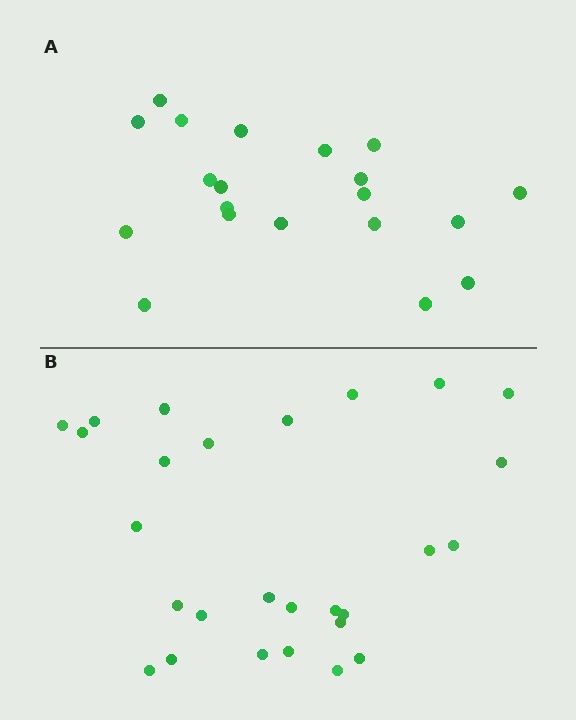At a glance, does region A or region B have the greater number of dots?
Region B (the bottom region) has more dots.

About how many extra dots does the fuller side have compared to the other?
Region B has roughly 8 or so more dots than region A.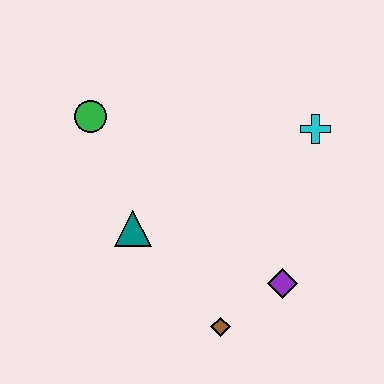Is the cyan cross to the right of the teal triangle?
Yes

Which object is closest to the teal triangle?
The green circle is closest to the teal triangle.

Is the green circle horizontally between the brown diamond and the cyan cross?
No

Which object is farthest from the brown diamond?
The green circle is farthest from the brown diamond.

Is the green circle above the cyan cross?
Yes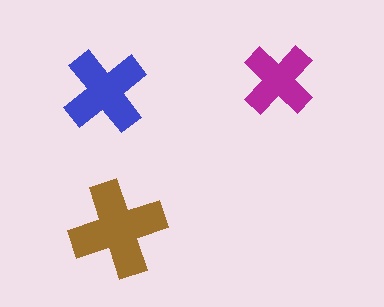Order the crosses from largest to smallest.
the brown one, the blue one, the magenta one.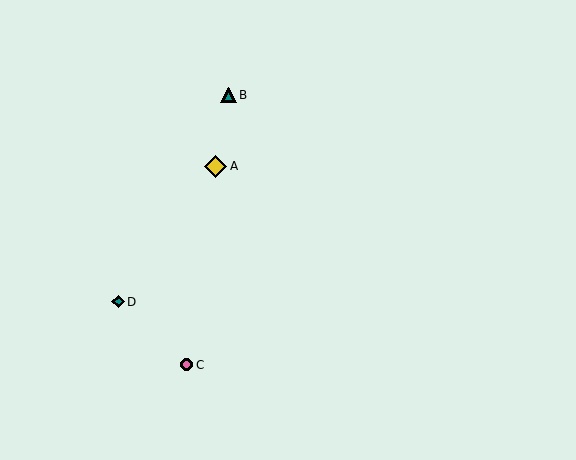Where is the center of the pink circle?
The center of the pink circle is at (187, 365).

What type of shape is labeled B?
Shape B is a teal triangle.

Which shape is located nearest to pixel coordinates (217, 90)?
The teal triangle (labeled B) at (228, 95) is nearest to that location.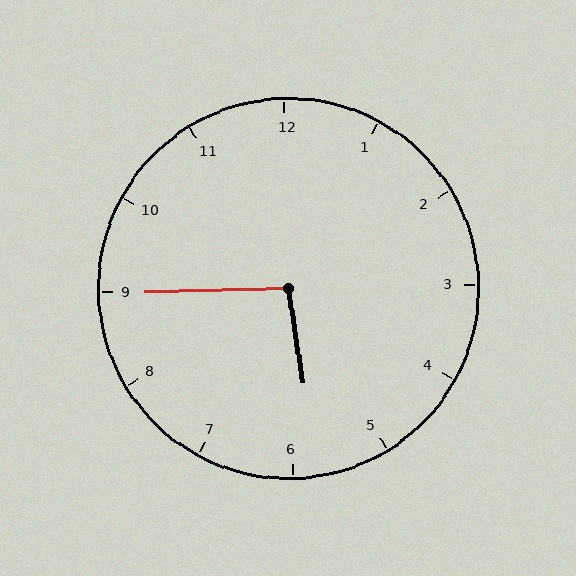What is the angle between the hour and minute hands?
Approximately 98 degrees.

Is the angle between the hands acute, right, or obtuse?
It is obtuse.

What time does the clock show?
5:45.